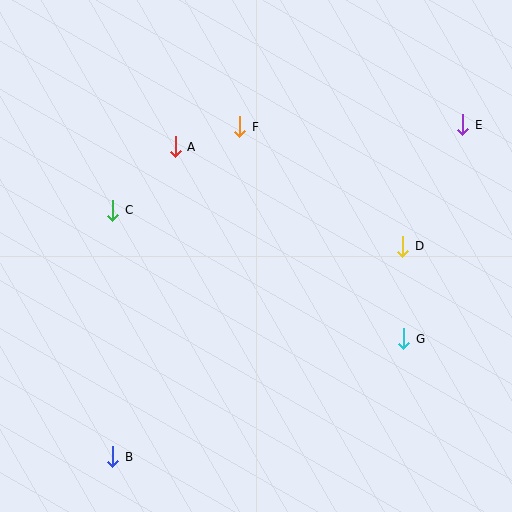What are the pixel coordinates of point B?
Point B is at (113, 457).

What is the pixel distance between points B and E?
The distance between B and E is 483 pixels.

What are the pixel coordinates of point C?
Point C is at (113, 210).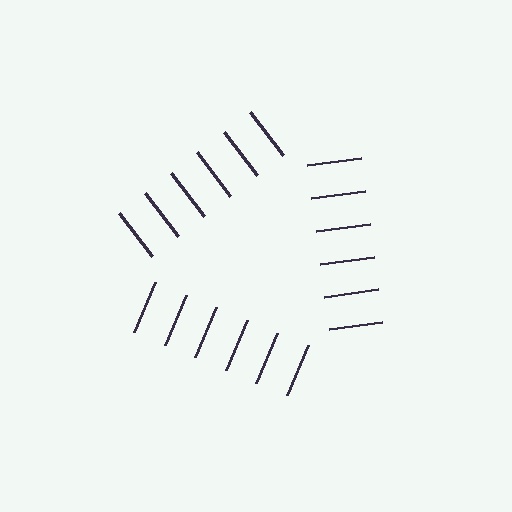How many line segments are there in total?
18 — 6 along each of the 3 edges.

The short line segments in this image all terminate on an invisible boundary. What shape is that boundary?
An illusory triangle — the line segments terminate on its edges but no continuous stroke is drawn.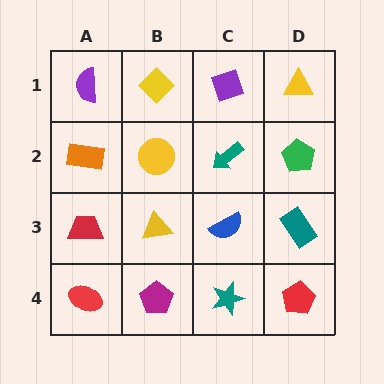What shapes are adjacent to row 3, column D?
A green pentagon (row 2, column D), a red pentagon (row 4, column D), a blue semicircle (row 3, column C).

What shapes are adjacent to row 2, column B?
A yellow diamond (row 1, column B), a yellow triangle (row 3, column B), an orange rectangle (row 2, column A), a teal arrow (row 2, column C).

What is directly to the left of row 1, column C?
A yellow diamond.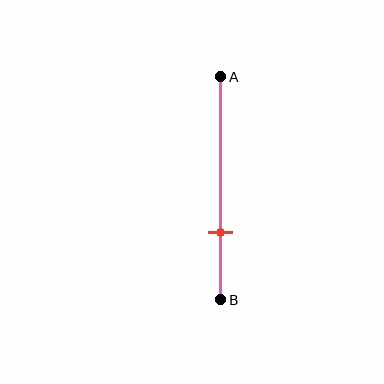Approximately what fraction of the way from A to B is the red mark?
The red mark is approximately 70% of the way from A to B.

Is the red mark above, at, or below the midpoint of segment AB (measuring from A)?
The red mark is below the midpoint of segment AB.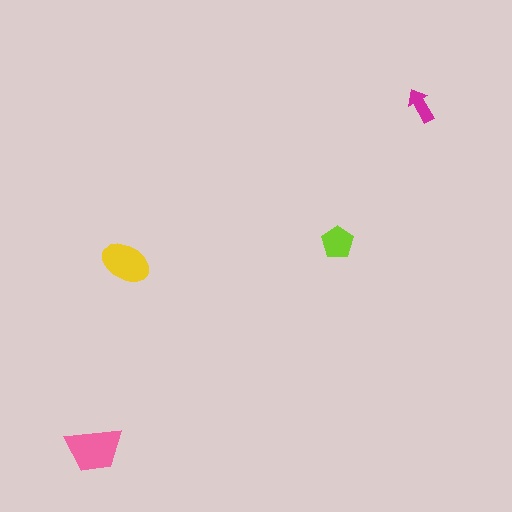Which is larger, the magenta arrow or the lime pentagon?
The lime pentagon.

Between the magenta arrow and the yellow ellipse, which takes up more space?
The yellow ellipse.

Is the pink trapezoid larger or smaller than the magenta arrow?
Larger.